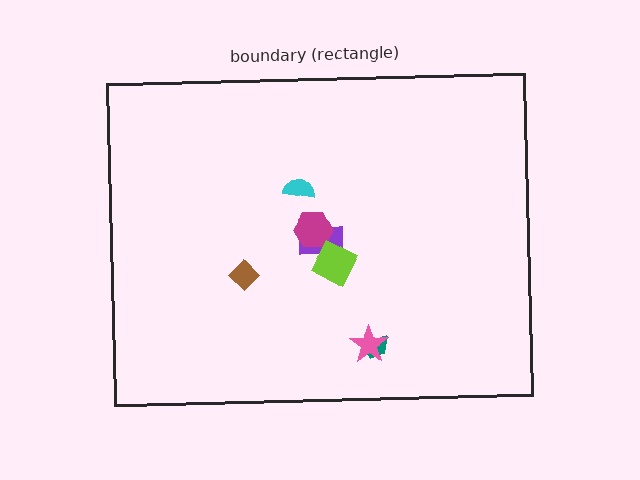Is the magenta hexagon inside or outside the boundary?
Inside.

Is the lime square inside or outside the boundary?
Inside.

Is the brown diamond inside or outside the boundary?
Inside.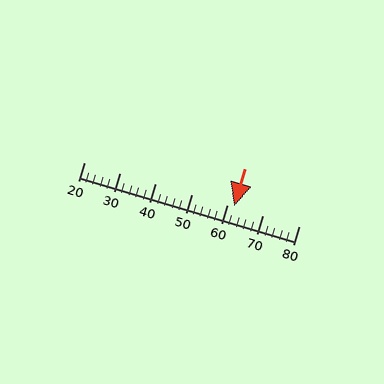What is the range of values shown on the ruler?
The ruler shows values from 20 to 80.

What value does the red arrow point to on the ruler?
The red arrow points to approximately 62.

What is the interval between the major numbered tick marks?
The major tick marks are spaced 10 units apart.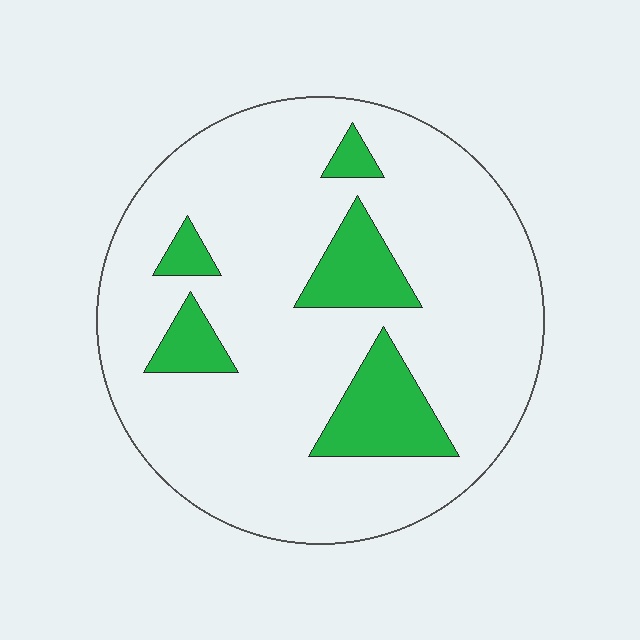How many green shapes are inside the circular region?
5.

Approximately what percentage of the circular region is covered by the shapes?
Approximately 15%.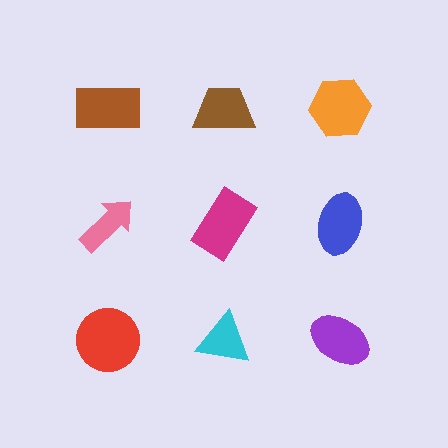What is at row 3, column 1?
A red circle.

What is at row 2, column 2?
A magenta rectangle.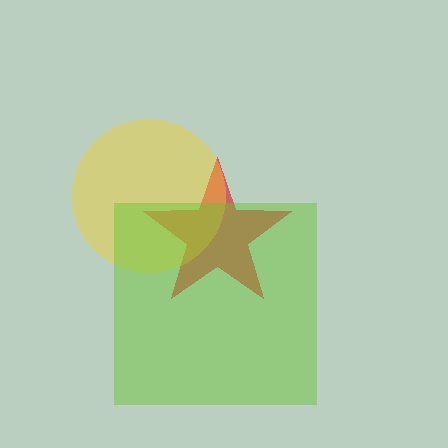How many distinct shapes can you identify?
There are 3 distinct shapes: a red star, a yellow circle, a lime square.